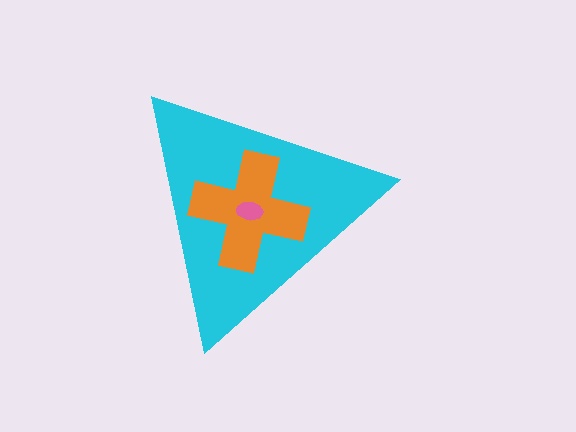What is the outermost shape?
The cyan triangle.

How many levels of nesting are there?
3.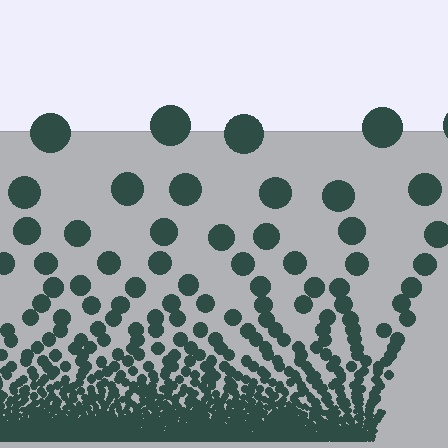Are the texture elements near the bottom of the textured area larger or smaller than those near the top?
Smaller. The gradient is inverted — elements near the bottom are smaller and denser.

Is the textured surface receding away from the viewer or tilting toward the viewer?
The surface appears to tilt toward the viewer. Texture elements get larger and sparser toward the top.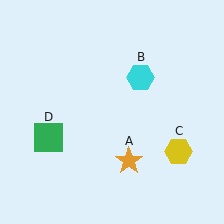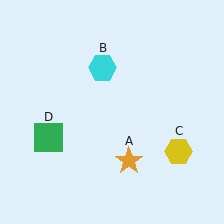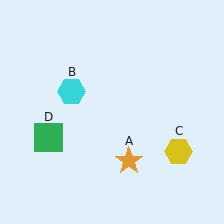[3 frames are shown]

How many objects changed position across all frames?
1 object changed position: cyan hexagon (object B).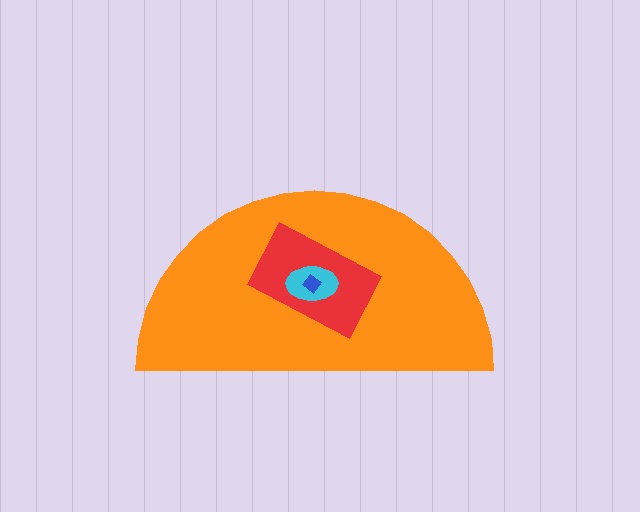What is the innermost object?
The blue diamond.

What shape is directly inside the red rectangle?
The cyan ellipse.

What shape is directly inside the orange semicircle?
The red rectangle.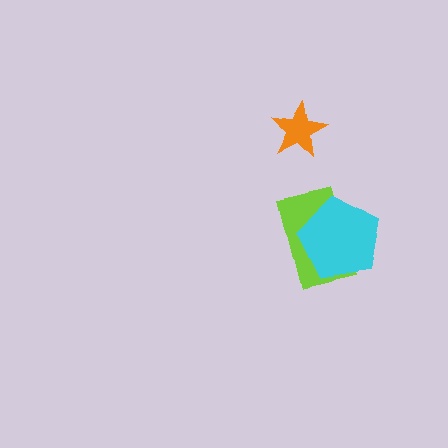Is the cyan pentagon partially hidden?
No, no other shape covers it.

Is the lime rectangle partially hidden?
Yes, it is partially covered by another shape.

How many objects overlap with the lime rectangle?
1 object overlaps with the lime rectangle.